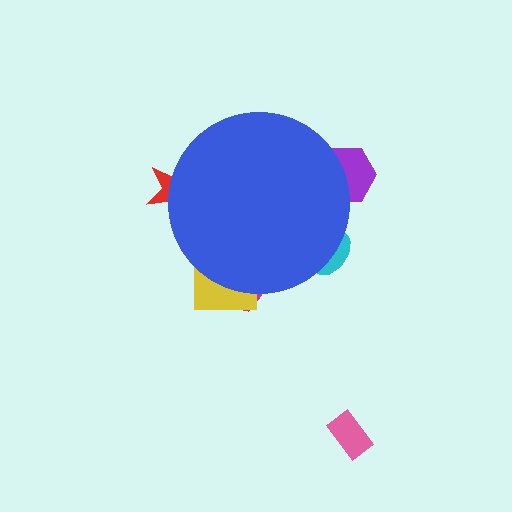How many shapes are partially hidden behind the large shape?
5 shapes are partially hidden.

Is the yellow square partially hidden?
Yes, the yellow square is partially hidden behind the blue circle.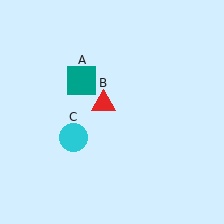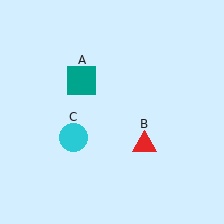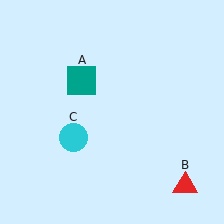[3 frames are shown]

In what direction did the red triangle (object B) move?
The red triangle (object B) moved down and to the right.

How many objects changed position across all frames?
1 object changed position: red triangle (object B).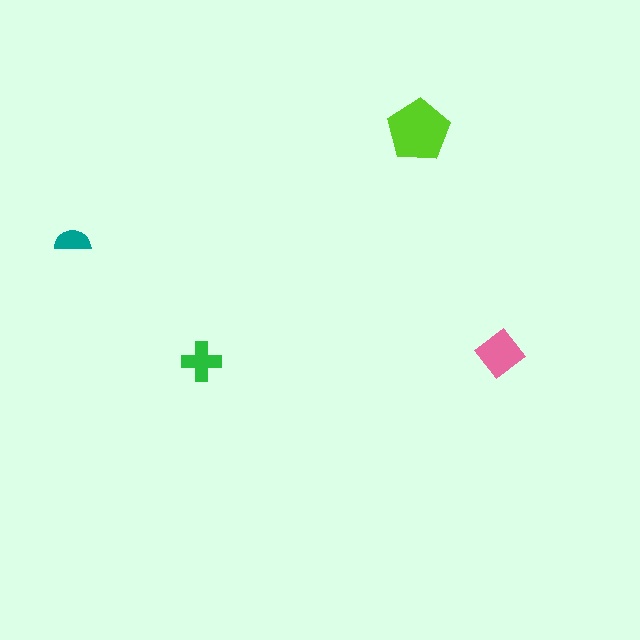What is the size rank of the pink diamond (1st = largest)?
2nd.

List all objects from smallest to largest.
The teal semicircle, the green cross, the pink diamond, the lime pentagon.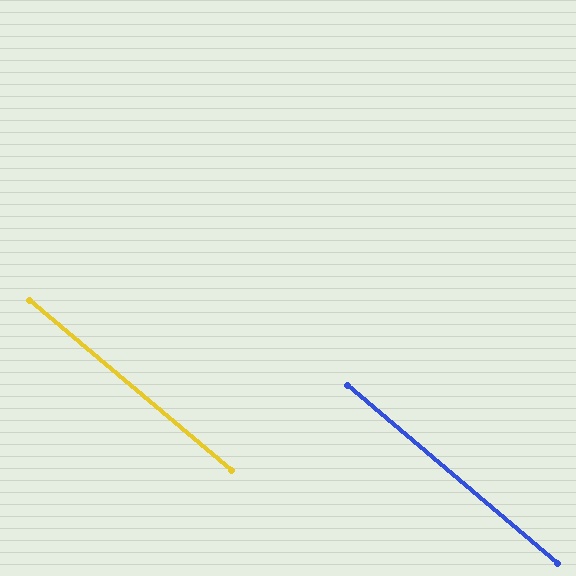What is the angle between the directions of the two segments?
Approximately 0 degrees.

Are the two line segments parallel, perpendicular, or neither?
Parallel — their directions differ by only 0.2°.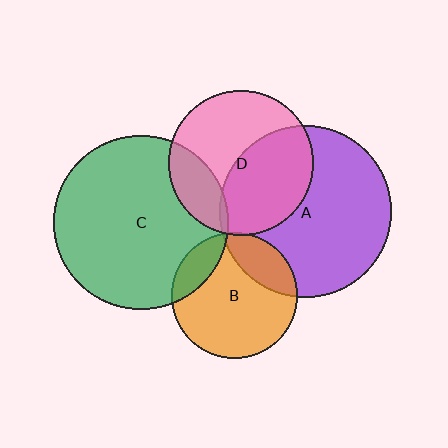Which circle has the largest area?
Circle C (green).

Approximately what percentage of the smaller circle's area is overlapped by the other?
Approximately 20%.